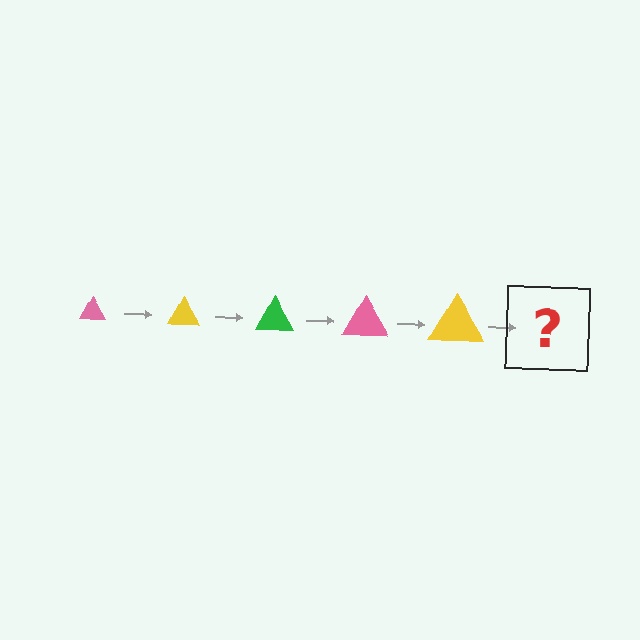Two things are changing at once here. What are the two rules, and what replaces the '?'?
The two rules are that the triangle grows larger each step and the color cycles through pink, yellow, and green. The '?' should be a green triangle, larger than the previous one.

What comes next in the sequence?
The next element should be a green triangle, larger than the previous one.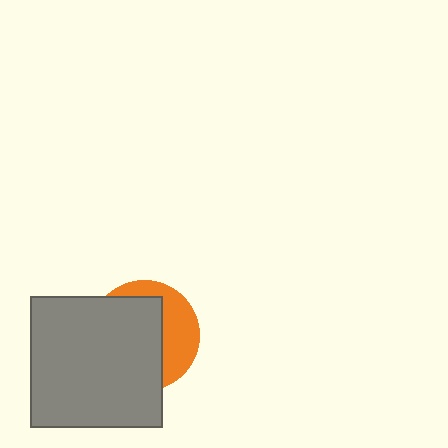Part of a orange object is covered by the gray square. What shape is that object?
It is a circle.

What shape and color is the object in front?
The object in front is a gray square.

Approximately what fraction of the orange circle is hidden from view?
Roughly 64% of the orange circle is hidden behind the gray square.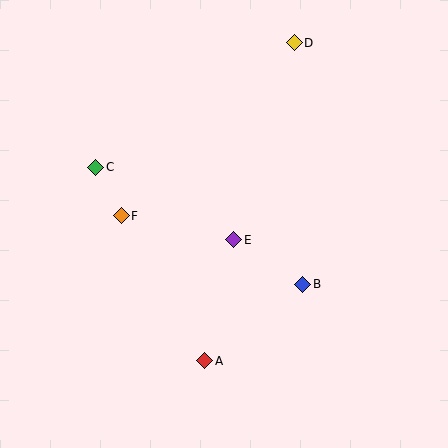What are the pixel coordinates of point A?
Point A is at (205, 361).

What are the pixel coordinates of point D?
Point D is at (294, 43).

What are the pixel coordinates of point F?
Point F is at (121, 216).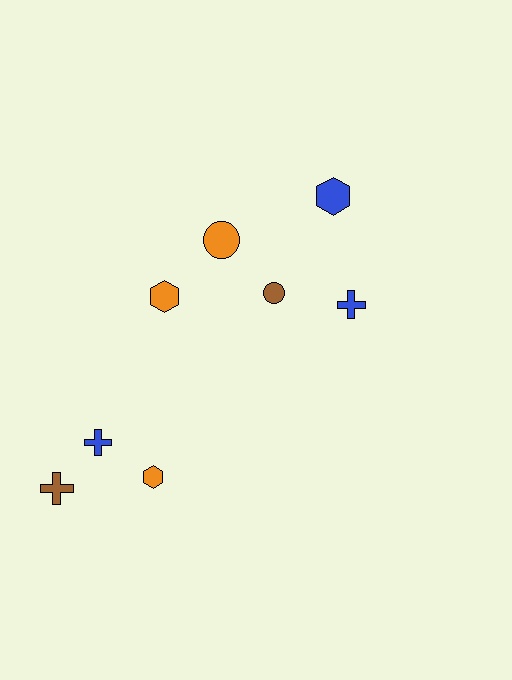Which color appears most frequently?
Blue, with 3 objects.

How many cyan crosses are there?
There are no cyan crosses.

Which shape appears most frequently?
Cross, with 3 objects.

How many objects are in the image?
There are 8 objects.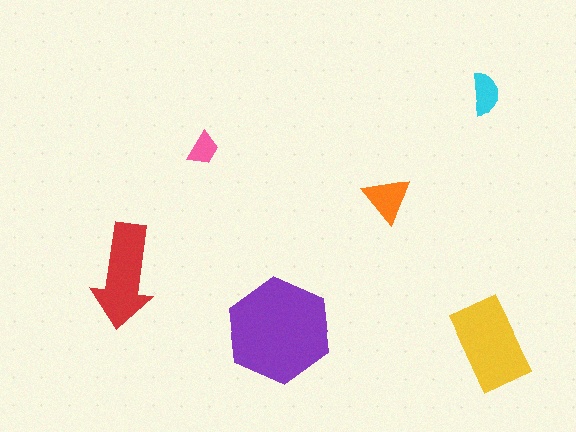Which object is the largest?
The purple hexagon.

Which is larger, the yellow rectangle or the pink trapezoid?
The yellow rectangle.